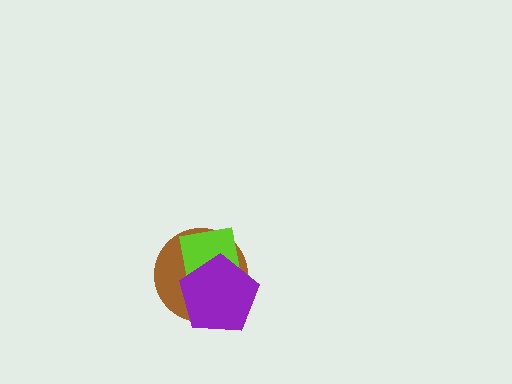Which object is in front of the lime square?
The purple pentagon is in front of the lime square.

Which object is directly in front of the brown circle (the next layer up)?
The lime square is directly in front of the brown circle.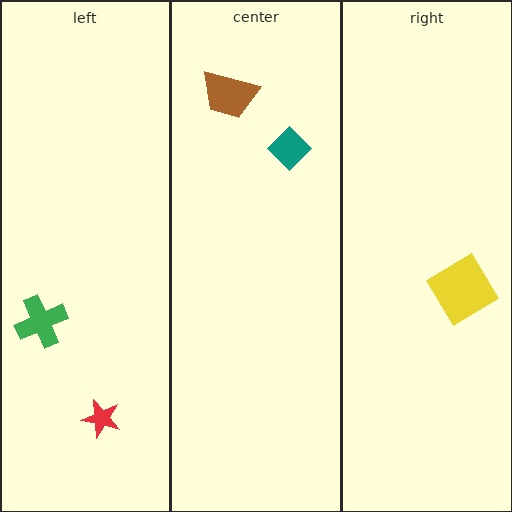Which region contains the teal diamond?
The center region.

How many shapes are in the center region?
2.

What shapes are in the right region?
The yellow diamond.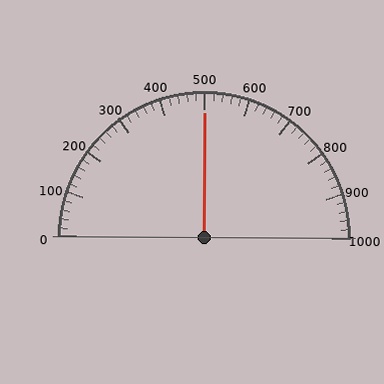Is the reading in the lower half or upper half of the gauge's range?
The reading is in the upper half of the range (0 to 1000).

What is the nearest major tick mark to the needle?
The nearest major tick mark is 500.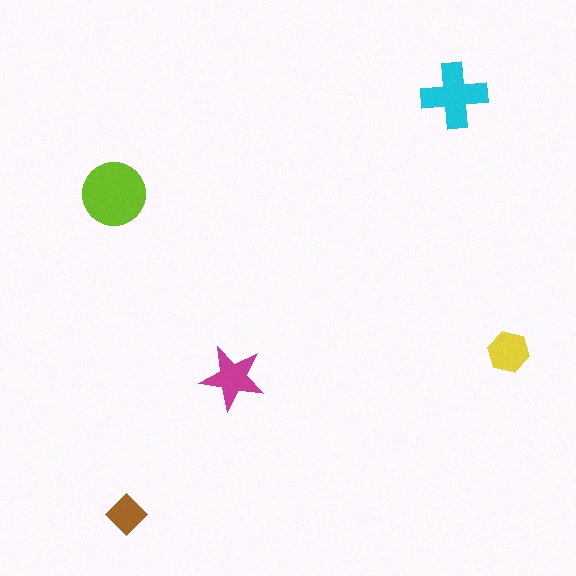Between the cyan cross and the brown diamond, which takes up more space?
The cyan cross.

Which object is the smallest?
The brown diamond.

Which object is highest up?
The cyan cross is topmost.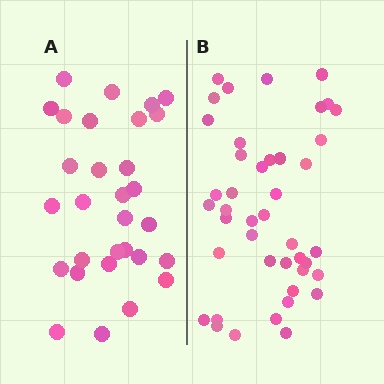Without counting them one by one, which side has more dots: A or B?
Region B (the right region) has more dots.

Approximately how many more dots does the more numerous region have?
Region B has approximately 15 more dots than region A.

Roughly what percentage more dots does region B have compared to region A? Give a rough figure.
About 45% more.